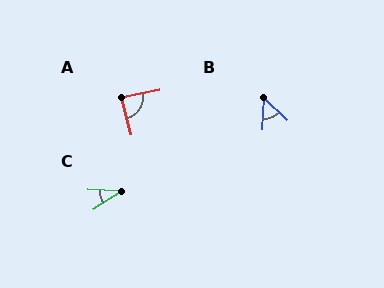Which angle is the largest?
A, at approximately 87 degrees.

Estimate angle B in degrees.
Approximately 48 degrees.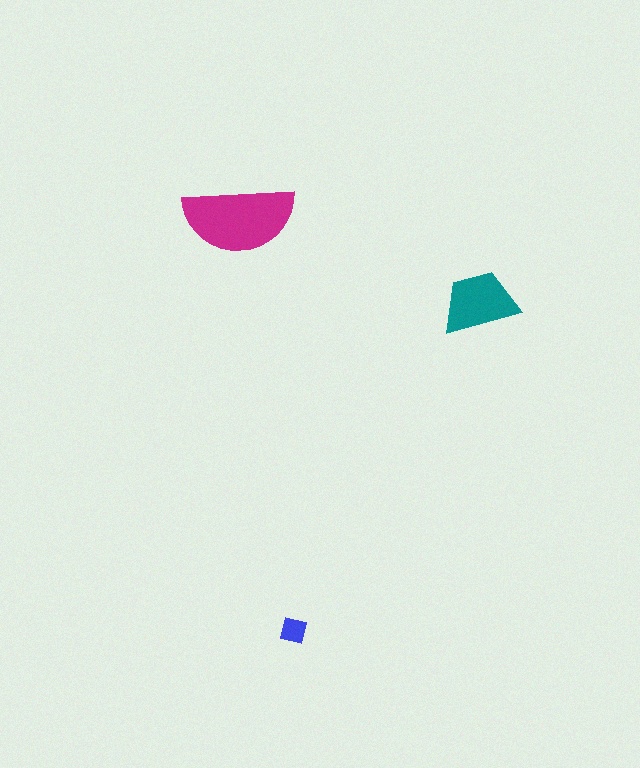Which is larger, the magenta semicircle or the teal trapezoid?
The magenta semicircle.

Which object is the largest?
The magenta semicircle.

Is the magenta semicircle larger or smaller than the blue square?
Larger.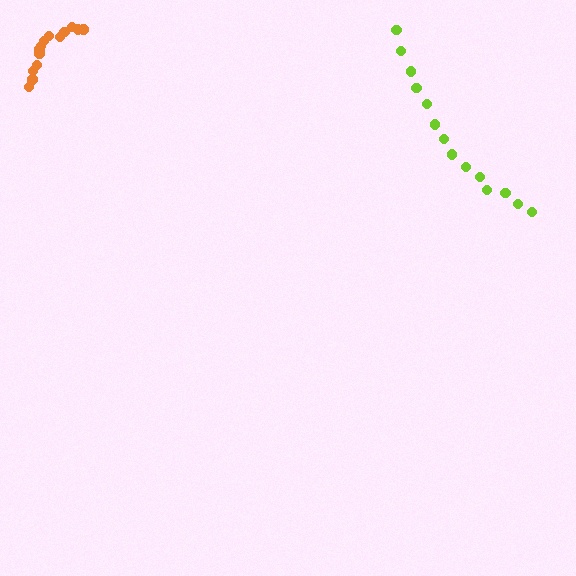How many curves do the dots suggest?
There are 2 distinct paths.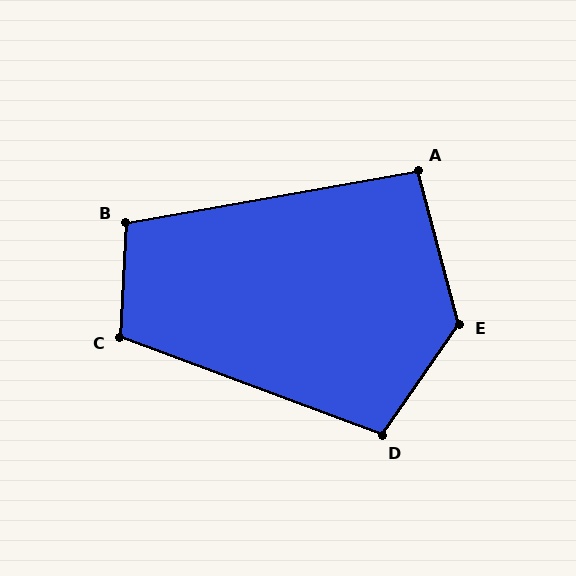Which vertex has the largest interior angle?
E, at approximately 130 degrees.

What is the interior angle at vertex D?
Approximately 104 degrees (obtuse).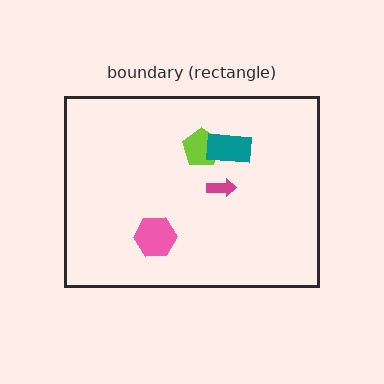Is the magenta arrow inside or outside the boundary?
Inside.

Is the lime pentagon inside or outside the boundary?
Inside.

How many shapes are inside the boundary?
4 inside, 0 outside.